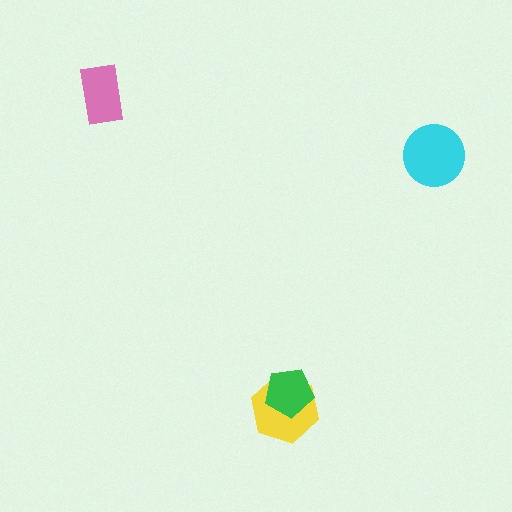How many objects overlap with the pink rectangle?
0 objects overlap with the pink rectangle.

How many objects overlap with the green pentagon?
1 object overlaps with the green pentagon.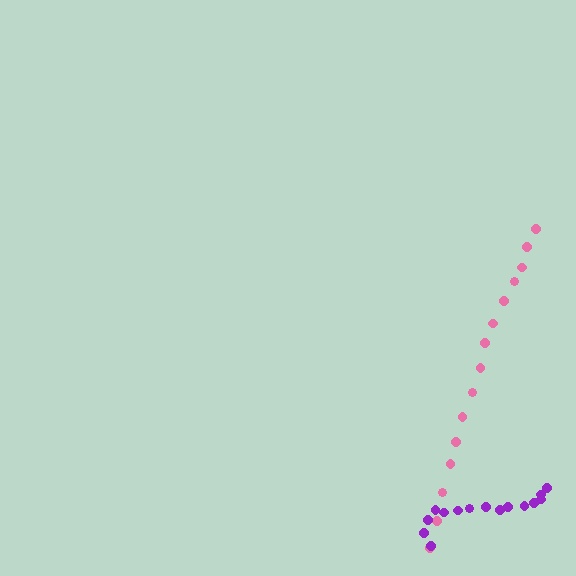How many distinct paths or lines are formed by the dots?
There are 2 distinct paths.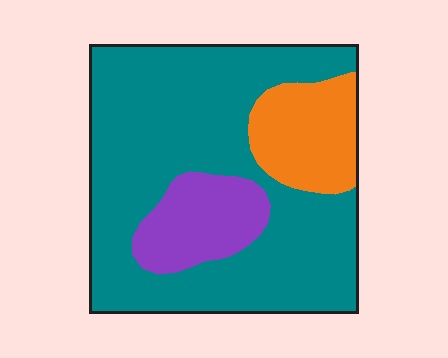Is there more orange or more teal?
Teal.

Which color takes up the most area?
Teal, at roughly 70%.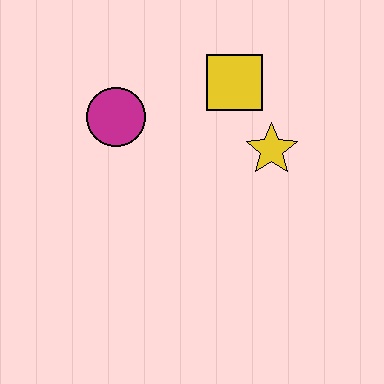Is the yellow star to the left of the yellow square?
No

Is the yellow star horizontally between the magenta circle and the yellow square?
No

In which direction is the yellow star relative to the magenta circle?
The yellow star is to the right of the magenta circle.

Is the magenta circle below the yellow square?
Yes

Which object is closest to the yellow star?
The yellow square is closest to the yellow star.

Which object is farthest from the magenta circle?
The yellow star is farthest from the magenta circle.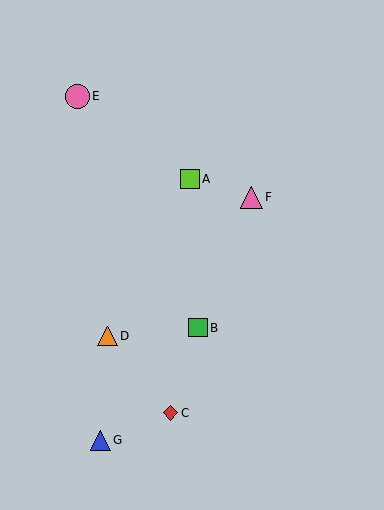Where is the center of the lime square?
The center of the lime square is at (190, 179).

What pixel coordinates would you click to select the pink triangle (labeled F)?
Click at (251, 197) to select the pink triangle F.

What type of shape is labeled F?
Shape F is a pink triangle.